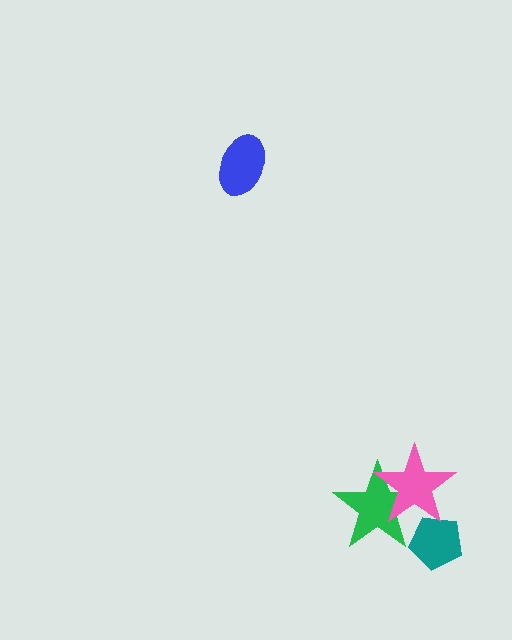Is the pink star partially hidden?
No, no other shape covers it.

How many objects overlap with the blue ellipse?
0 objects overlap with the blue ellipse.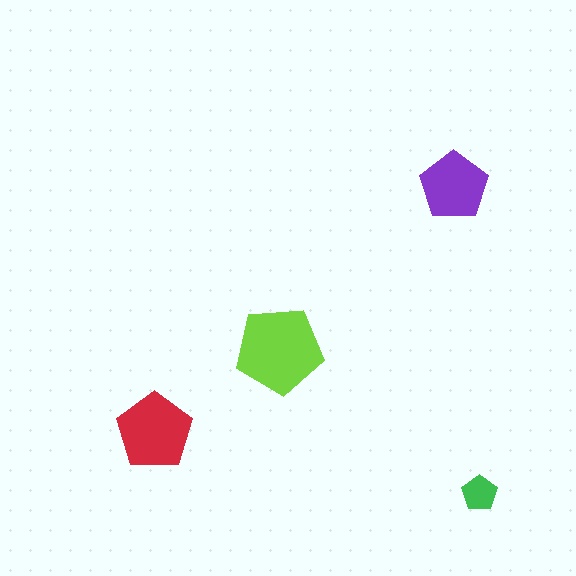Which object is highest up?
The purple pentagon is topmost.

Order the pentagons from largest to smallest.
the lime one, the red one, the purple one, the green one.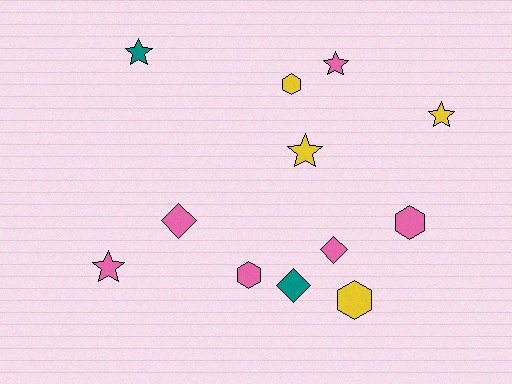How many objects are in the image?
There are 12 objects.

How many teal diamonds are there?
There is 1 teal diamond.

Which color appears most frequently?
Pink, with 6 objects.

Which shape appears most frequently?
Star, with 5 objects.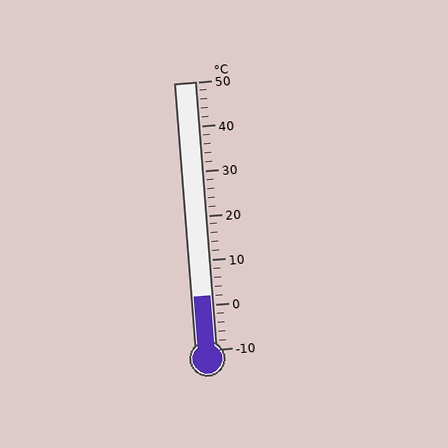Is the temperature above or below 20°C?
The temperature is below 20°C.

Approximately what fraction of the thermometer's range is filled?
The thermometer is filled to approximately 20% of its range.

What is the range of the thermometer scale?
The thermometer scale ranges from -10°C to 50°C.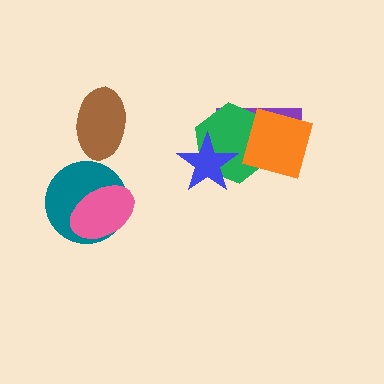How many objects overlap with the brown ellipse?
0 objects overlap with the brown ellipse.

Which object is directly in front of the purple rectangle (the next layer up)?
The green hexagon is directly in front of the purple rectangle.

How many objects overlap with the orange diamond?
2 objects overlap with the orange diamond.